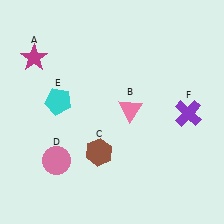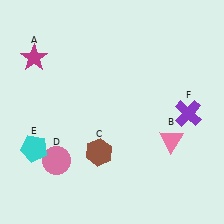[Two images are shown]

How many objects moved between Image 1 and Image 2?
2 objects moved between the two images.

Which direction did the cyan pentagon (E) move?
The cyan pentagon (E) moved down.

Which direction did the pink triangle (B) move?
The pink triangle (B) moved right.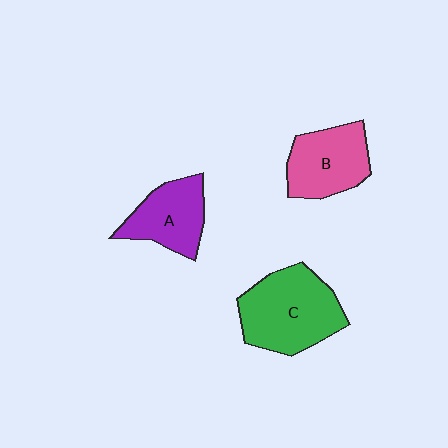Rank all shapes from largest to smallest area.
From largest to smallest: C (green), B (pink), A (purple).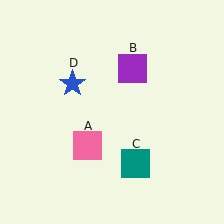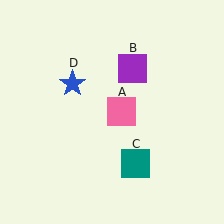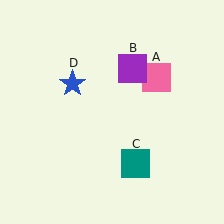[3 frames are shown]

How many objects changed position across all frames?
1 object changed position: pink square (object A).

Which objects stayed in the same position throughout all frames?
Purple square (object B) and teal square (object C) and blue star (object D) remained stationary.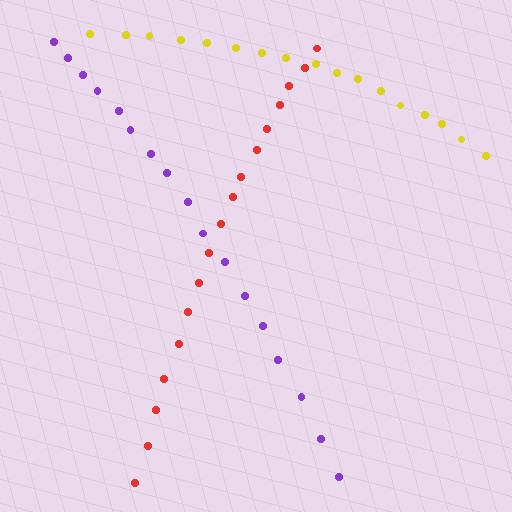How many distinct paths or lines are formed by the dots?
There are 3 distinct paths.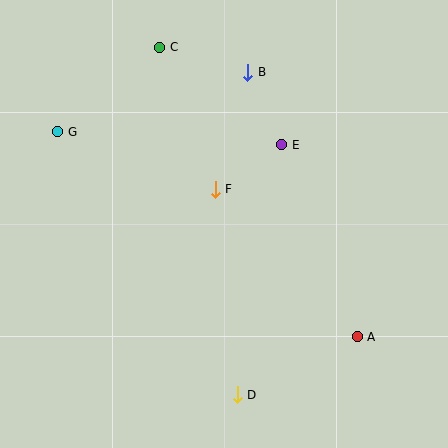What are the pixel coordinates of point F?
Point F is at (215, 189).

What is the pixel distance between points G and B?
The distance between G and B is 199 pixels.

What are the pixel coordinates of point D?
Point D is at (237, 395).